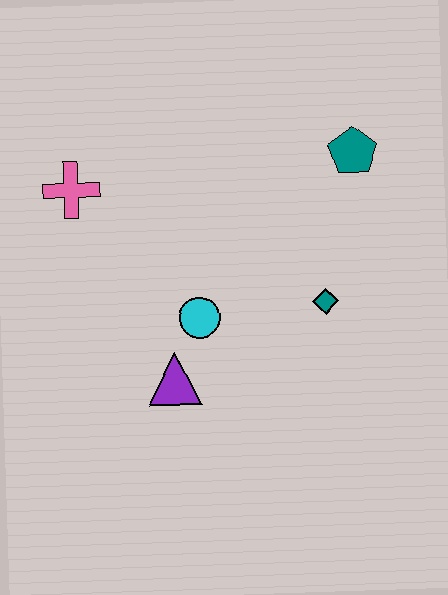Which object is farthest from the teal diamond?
The pink cross is farthest from the teal diamond.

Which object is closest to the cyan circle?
The purple triangle is closest to the cyan circle.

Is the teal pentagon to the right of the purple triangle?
Yes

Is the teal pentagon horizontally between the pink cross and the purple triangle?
No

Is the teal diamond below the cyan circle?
No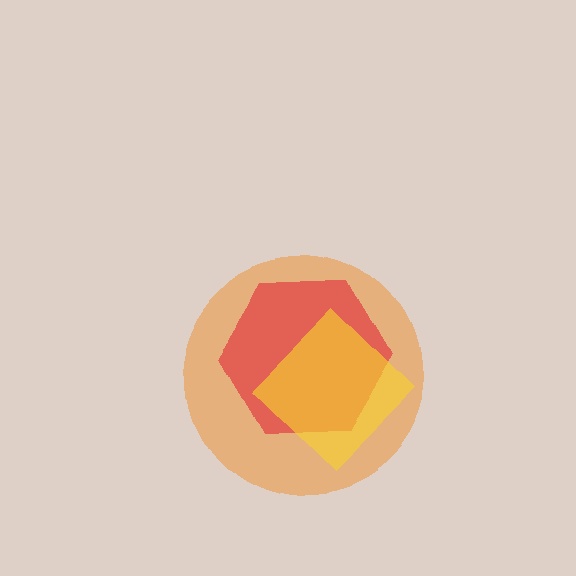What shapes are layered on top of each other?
The layered shapes are: an orange circle, a red hexagon, a yellow diamond.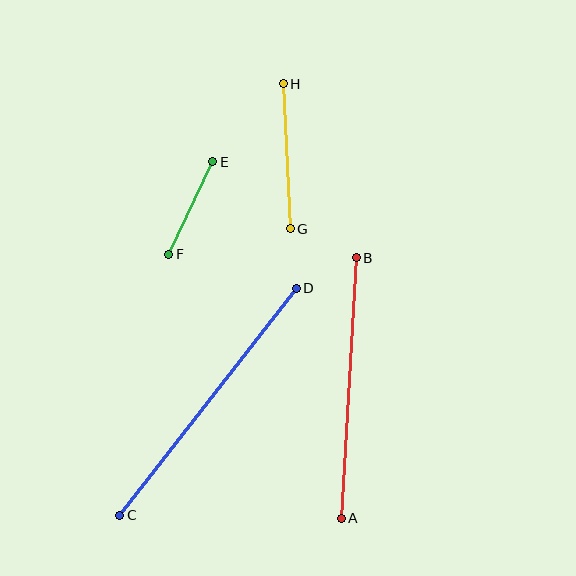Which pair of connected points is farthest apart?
Points C and D are farthest apart.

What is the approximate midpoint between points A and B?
The midpoint is at approximately (349, 388) pixels.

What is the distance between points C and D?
The distance is approximately 287 pixels.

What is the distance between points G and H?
The distance is approximately 145 pixels.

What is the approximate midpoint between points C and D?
The midpoint is at approximately (208, 402) pixels.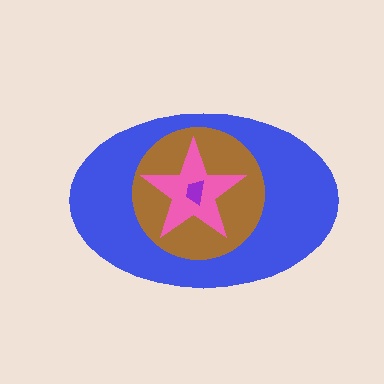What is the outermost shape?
The blue ellipse.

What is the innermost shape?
The purple trapezoid.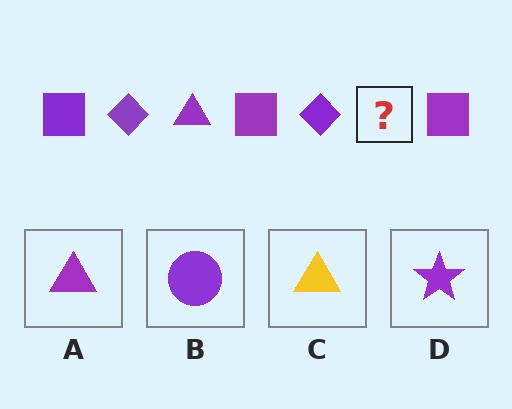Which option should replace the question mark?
Option A.